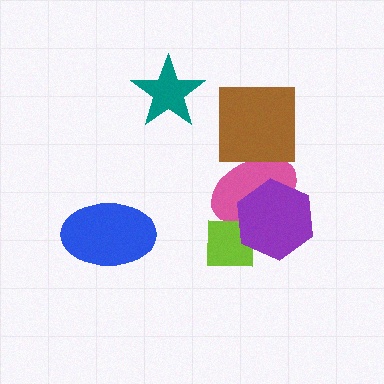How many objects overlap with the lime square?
2 objects overlap with the lime square.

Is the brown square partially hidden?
No, no other shape covers it.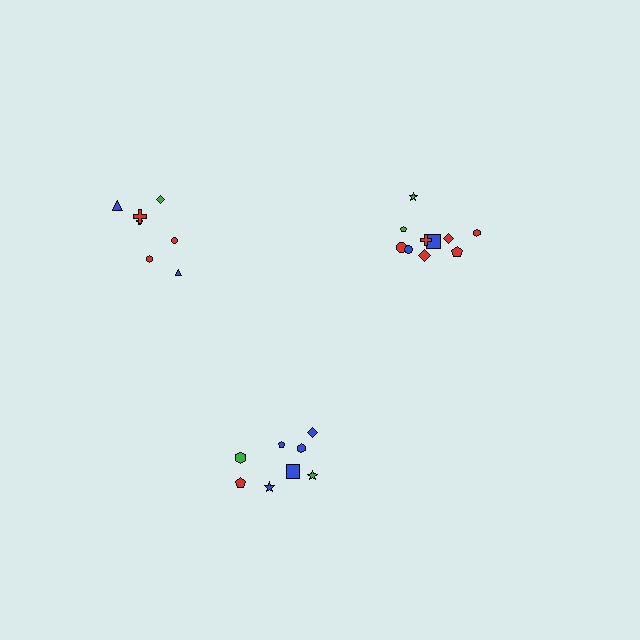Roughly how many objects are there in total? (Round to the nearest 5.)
Roughly 25 objects in total.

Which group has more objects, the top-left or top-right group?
The top-right group.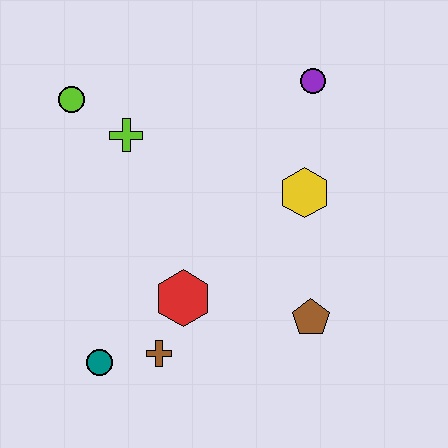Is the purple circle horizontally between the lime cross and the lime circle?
No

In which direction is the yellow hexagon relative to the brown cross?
The yellow hexagon is above the brown cross.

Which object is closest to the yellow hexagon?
The purple circle is closest to the yellow hexagon.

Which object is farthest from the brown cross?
The purple circle is farthest from the brown cross.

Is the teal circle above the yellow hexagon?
No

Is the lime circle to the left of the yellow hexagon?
Yes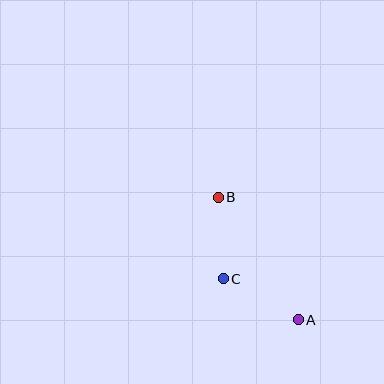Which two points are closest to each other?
Points B and C are closest to each other.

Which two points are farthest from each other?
Points A and B are farthest from each other.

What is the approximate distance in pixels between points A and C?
The distance between A and C is approximately 86 pixels.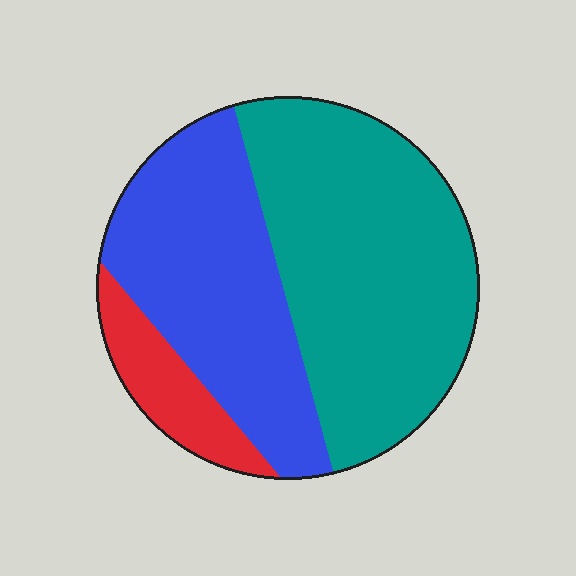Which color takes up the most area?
Teal, at roughly 50%.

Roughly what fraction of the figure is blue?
Blue covers 37% of the figure.